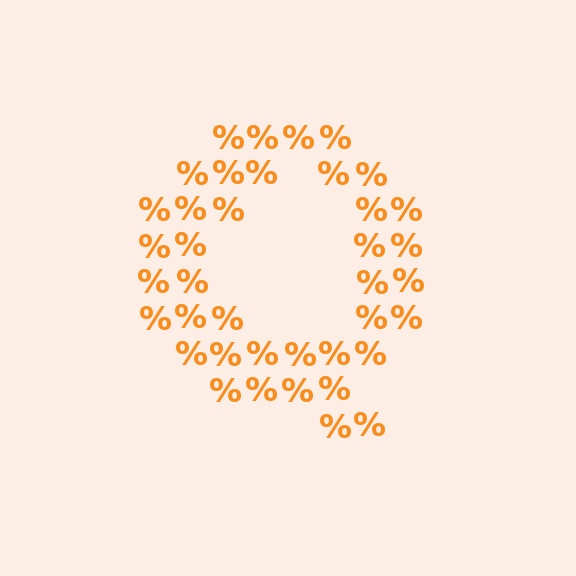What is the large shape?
The large shape is the letter Q.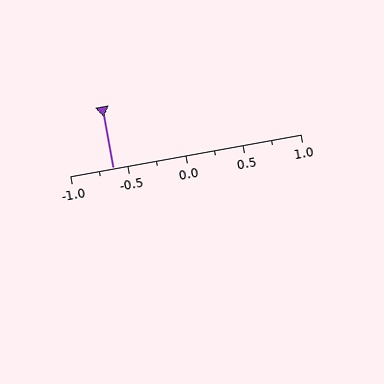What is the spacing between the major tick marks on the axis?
The major ticks are spaced 0.5 apart.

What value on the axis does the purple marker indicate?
The marker indicates approximately -0.62.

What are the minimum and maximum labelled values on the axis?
The axis runs from -1.0 to 1.0.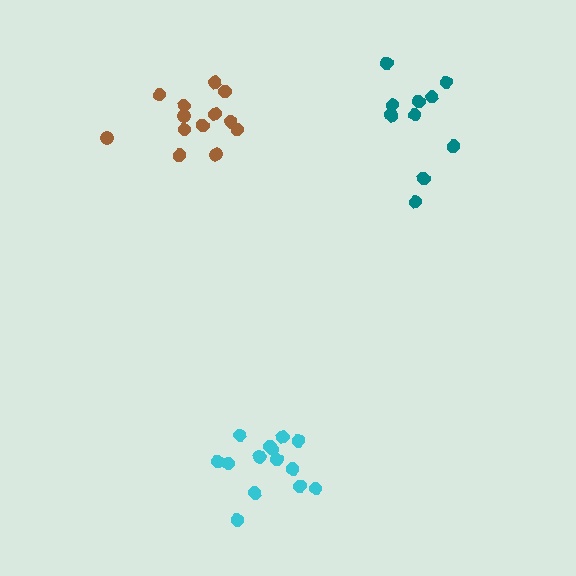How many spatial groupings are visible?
There are 3 spatial groupings.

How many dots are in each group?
Group 1: 14 dots, Group 2: 11 dots, Group 3: 13 dots (38 total).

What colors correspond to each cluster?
The clusters are colored: cyan, teal, brown.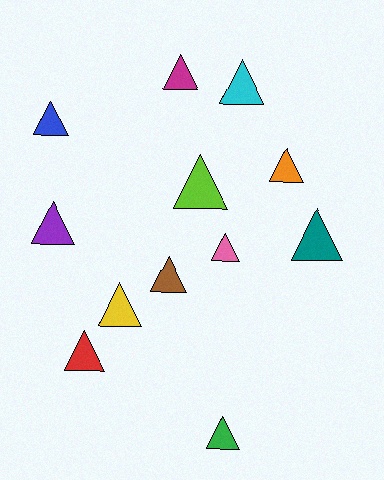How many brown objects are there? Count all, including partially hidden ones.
There is 1 brown object.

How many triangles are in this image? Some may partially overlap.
There are 12 triangles.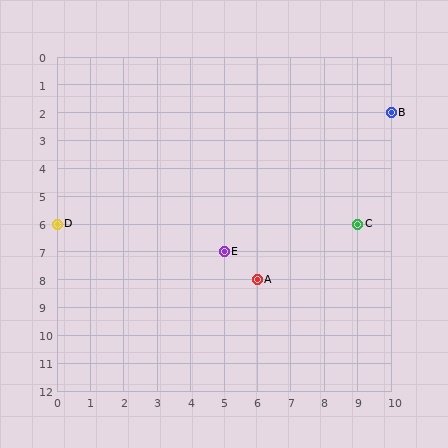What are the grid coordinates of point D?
Point D is at grid coordinates (0, 6).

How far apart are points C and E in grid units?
Points C and E are 4 columns and 1 row apart (about 4.1 grid units diagonally).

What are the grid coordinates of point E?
Point E is at grid coordinates (5, 7).